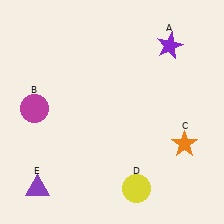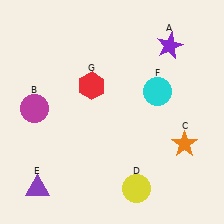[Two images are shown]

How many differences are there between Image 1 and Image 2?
There are 2 differences between the two images.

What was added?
A cyan circle (F), a red hexagon (G) were added in Image 2.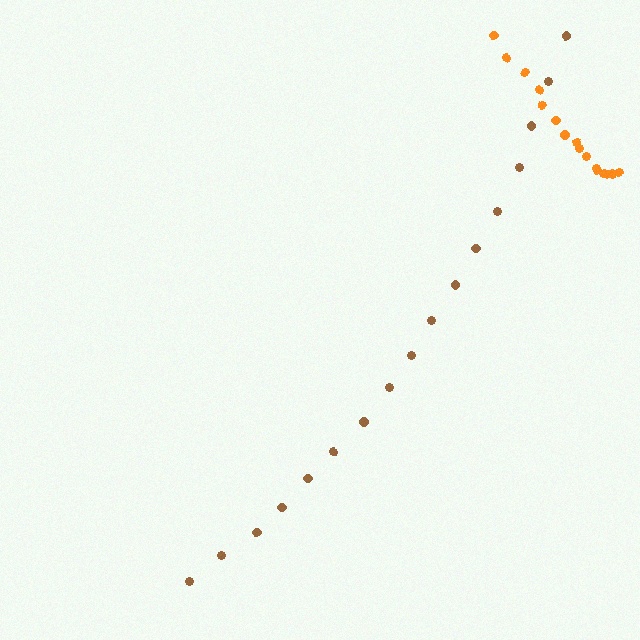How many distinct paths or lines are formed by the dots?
There are 2 distinct paths.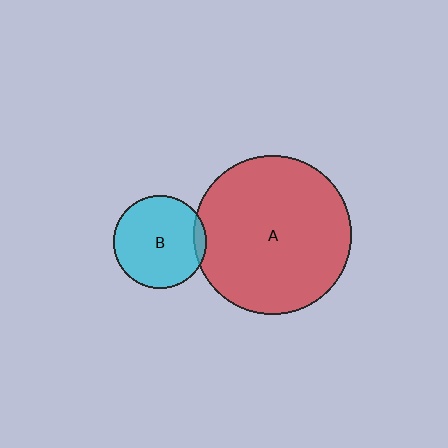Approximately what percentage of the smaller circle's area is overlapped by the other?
Approximately 5%.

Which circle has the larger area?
Circle A (red).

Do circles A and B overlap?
Yes.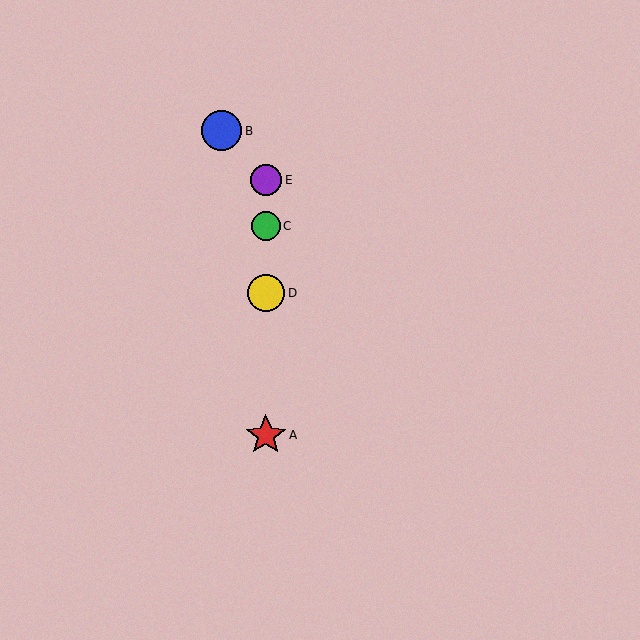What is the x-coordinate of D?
Object D is at x≈266.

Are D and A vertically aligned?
Yes, both are at x≈266.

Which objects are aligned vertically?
Objects A, C, D, E are aligned vertically.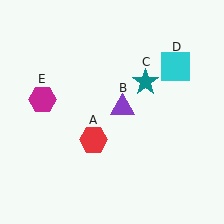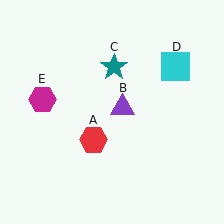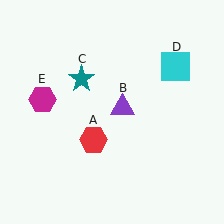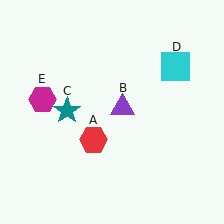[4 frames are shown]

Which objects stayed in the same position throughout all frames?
Red hexagon (object A) and purple triangle (object B) and cyan square (object D) and magenta hexagon (object E) remained stationary.